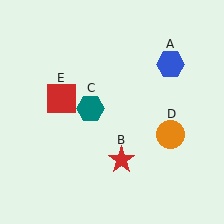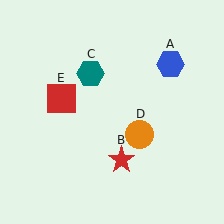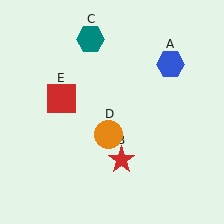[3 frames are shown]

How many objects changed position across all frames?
2 objects changed position: teal hexagon (object C), orange circle (object D).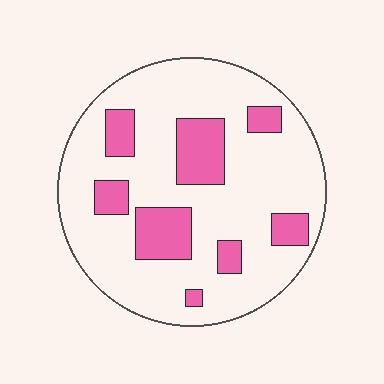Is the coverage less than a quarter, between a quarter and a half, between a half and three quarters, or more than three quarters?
Less than a quarter.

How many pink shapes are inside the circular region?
8.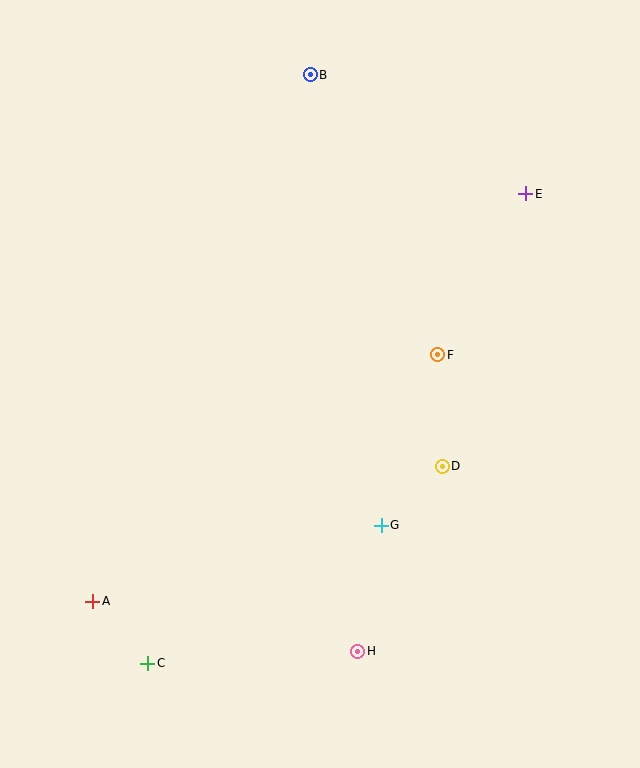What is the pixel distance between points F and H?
The distance between F and H is 307 pixels.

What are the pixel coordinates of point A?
Point A is at (93, 601).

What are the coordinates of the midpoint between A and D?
The midpoint between A and D is at (268, 534).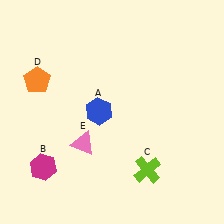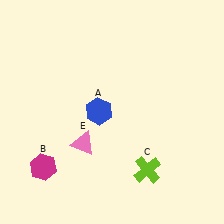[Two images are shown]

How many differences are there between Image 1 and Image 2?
There is 1 difference between the two images.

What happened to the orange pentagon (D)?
The orange pentagon (D) was removed in Image 2. It was in the top-left area of Image 1.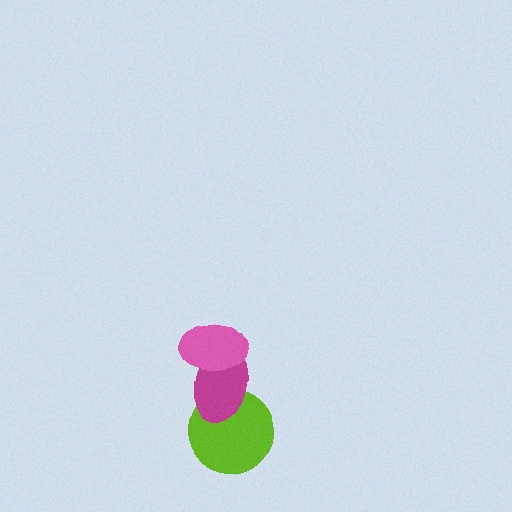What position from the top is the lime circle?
The lime circle is 3rd from the top.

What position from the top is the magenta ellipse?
The magenta ellipse is 2nd from the top.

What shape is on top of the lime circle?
The magenta ellipse is on top of the lime circle.